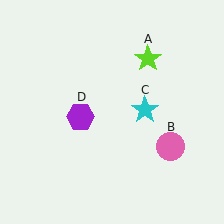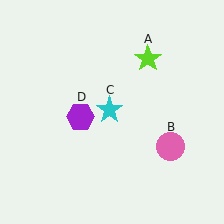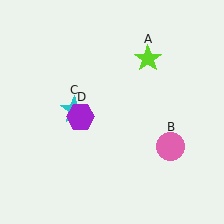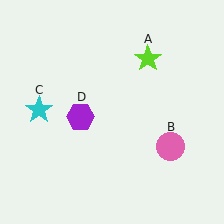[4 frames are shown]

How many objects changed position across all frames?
1 object changed position: cyan star (object C).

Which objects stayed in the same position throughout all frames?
Lime star (object A) and pink circle (object B) and purple hexagon (object D) remained stationary.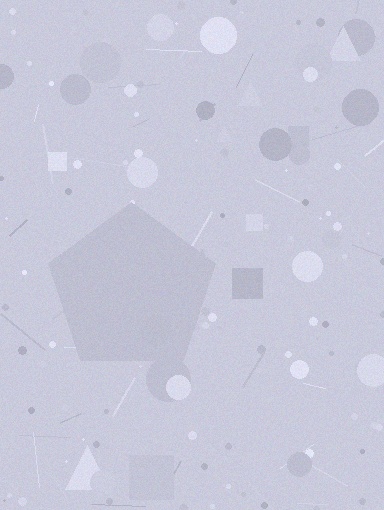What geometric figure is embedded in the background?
A pentagon is embedded in the background.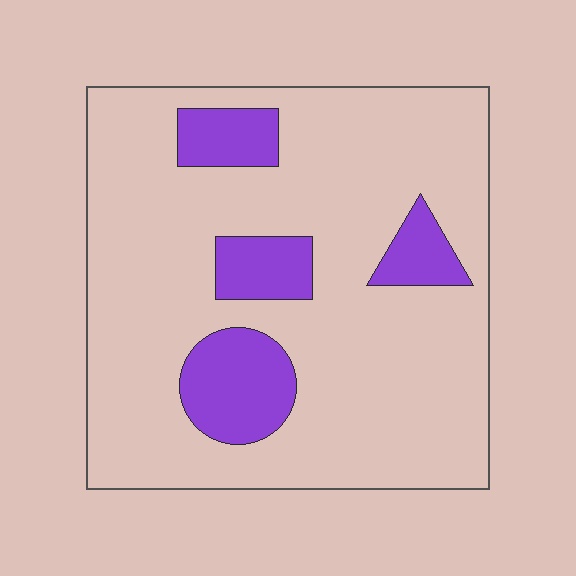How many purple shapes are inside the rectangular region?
4.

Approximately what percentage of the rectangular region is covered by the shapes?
Approximately 15%.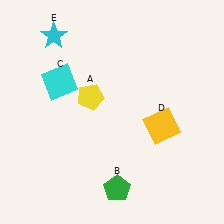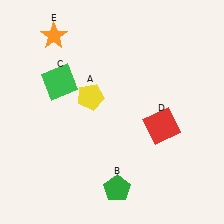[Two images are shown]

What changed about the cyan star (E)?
In Image 1, E is cyan. In Image 2, it changed to orange.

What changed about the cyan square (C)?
In Image 1, C is cyan. In Image 2, it changed to green.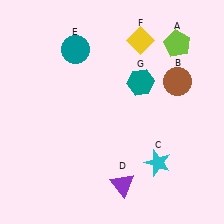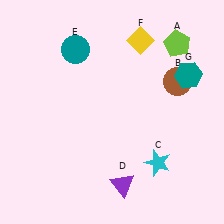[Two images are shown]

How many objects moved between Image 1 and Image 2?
1 object moved between the two images.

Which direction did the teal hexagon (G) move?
The teal hexagon (G) moved right.